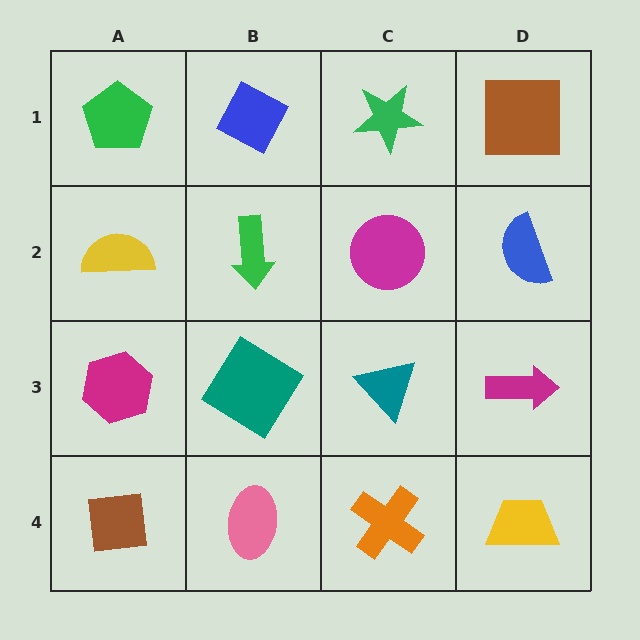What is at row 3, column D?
A magenta arrow.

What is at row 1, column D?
A brown square.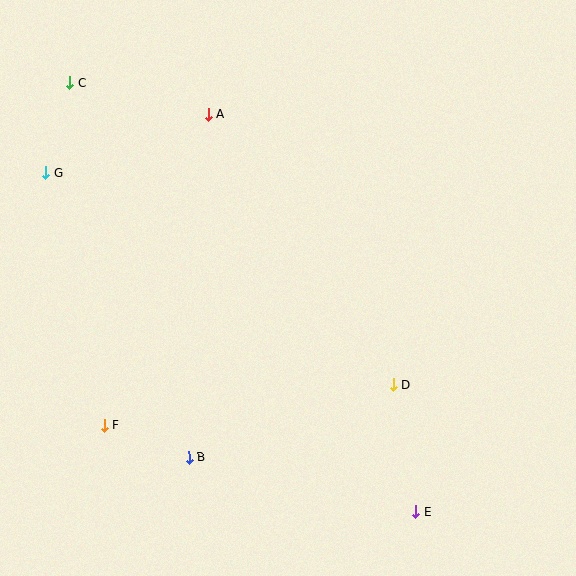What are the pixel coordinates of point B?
Point B is at (189, 457).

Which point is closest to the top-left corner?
Point C is closest to the top-left corner.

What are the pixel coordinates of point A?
Point A is at (209, 115).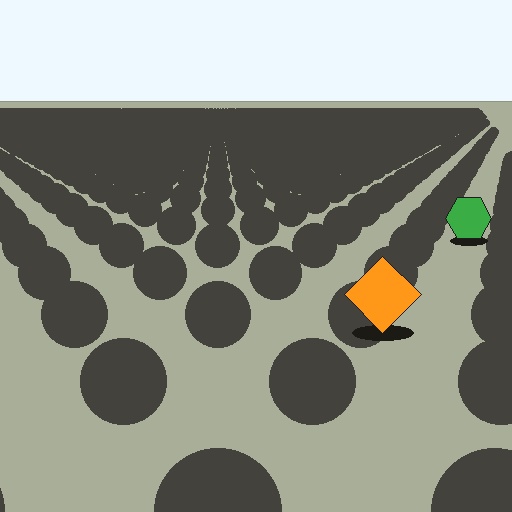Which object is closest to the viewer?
The orange diamond is closest. The texture marks near it are larger and more spread out.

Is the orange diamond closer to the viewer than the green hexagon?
Yes. The orange diamond is closer — you can tell from the texture gradient: the ground texture is coarser near it.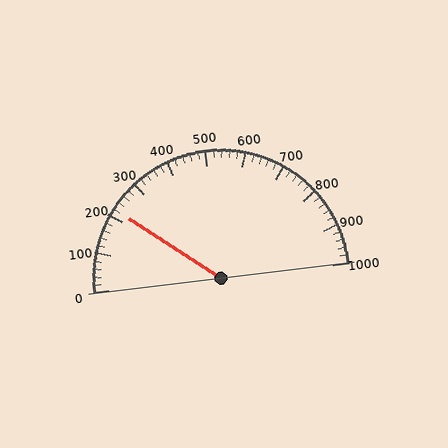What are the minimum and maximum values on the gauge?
The gauge ranges from 0 to 1000.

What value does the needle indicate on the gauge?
The needle indicates approximately 220.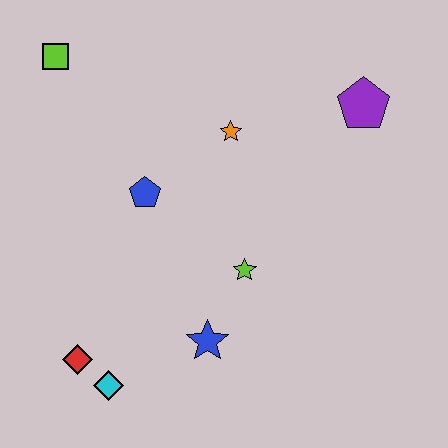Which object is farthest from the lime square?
The cyan diamond is farthest from the lime square.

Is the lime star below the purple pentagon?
Yes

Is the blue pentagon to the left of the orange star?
Yes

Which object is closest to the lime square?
The blue pentagon is closest to the lime square.